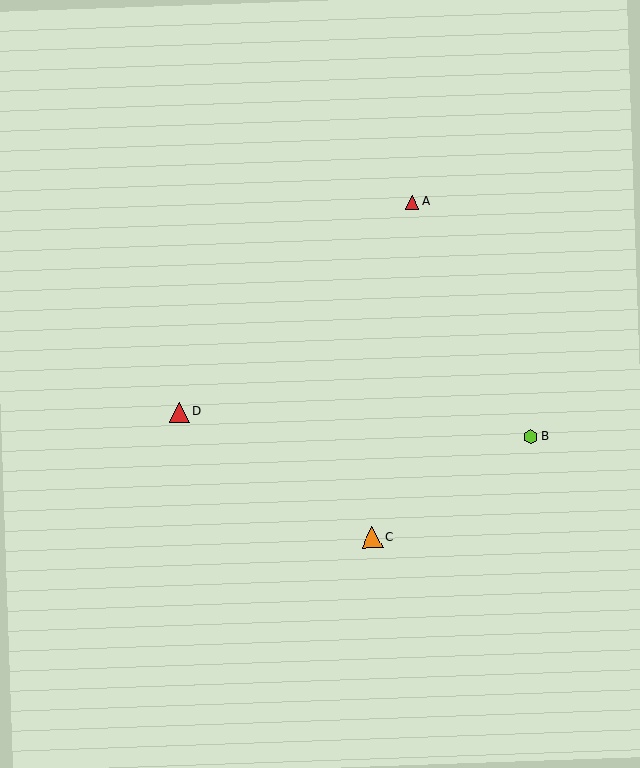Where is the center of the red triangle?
The center of the red triangle is at (412, 202).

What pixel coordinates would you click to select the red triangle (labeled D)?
Click at (179, 412) to select the red triangle D.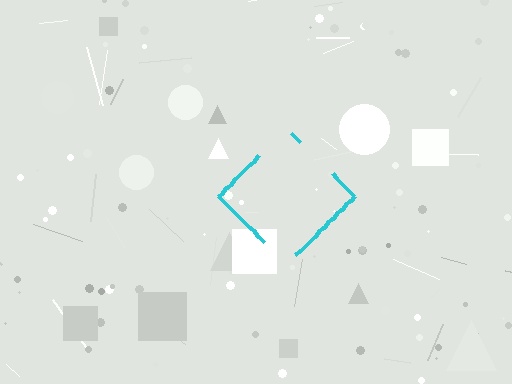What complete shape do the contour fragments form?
The contour fragments form a diamond.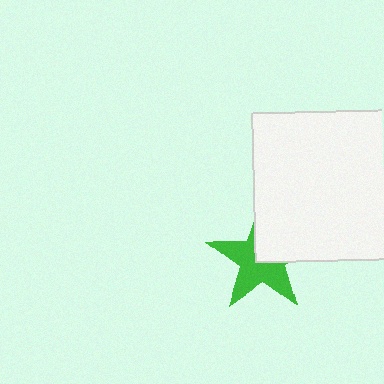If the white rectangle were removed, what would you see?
You would see the complete green star.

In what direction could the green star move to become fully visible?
The green star could move toward the lower-left. That would shift it out from behind the white rectangle entirely.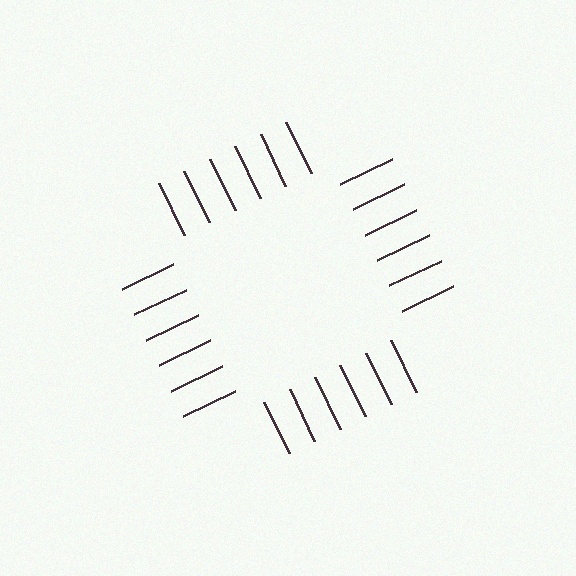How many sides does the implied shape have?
4 sides — the line-ends trace a square.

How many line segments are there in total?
24 — 6 along each of the 4 edges.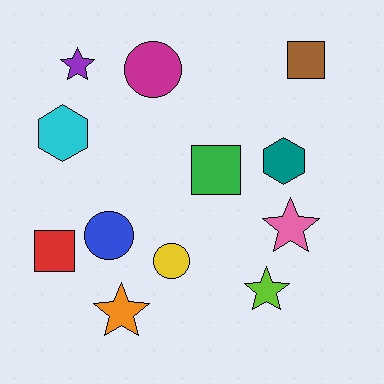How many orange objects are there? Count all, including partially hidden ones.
There is 1 orange object.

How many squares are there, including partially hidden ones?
There are 3 squares.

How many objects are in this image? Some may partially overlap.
There are 12 objects.